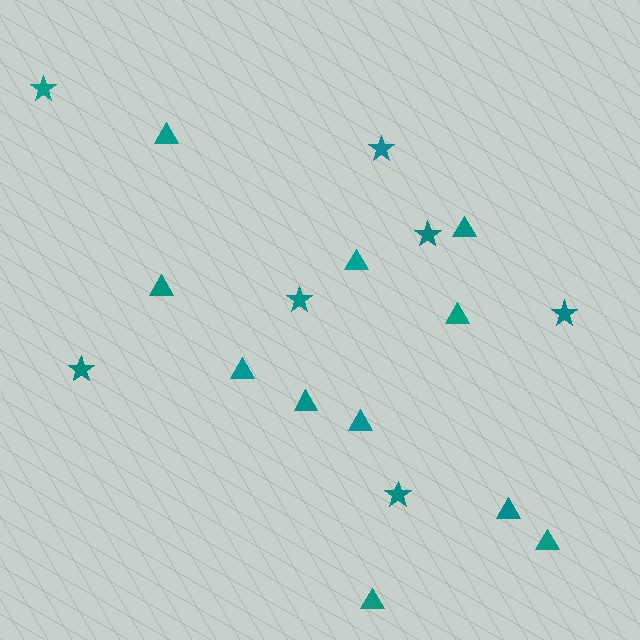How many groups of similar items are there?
There are 2 groups: one group of triangles (11) and one group of stars (7).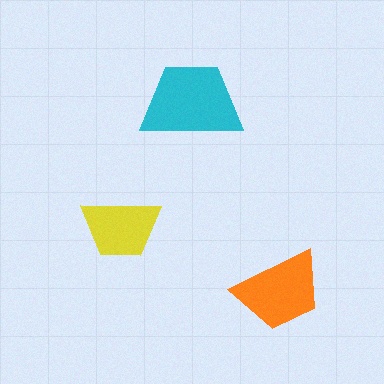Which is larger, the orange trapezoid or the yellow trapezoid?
The orange one.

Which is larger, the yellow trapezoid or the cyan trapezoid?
The cyan one.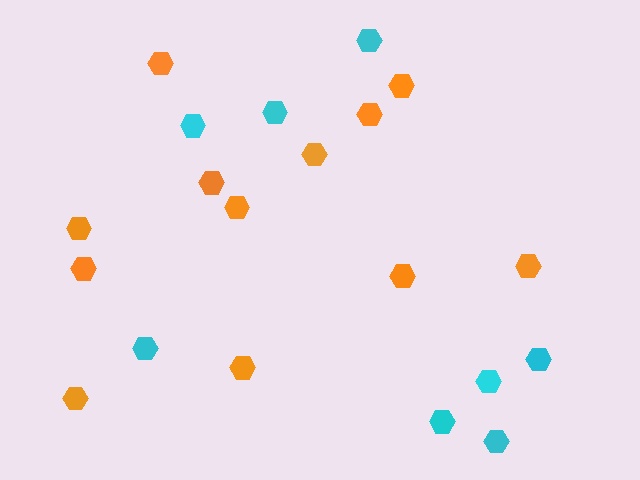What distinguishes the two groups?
There are 2 groups: one group of orange hexagons (12) and one group of cyan hexagons (8).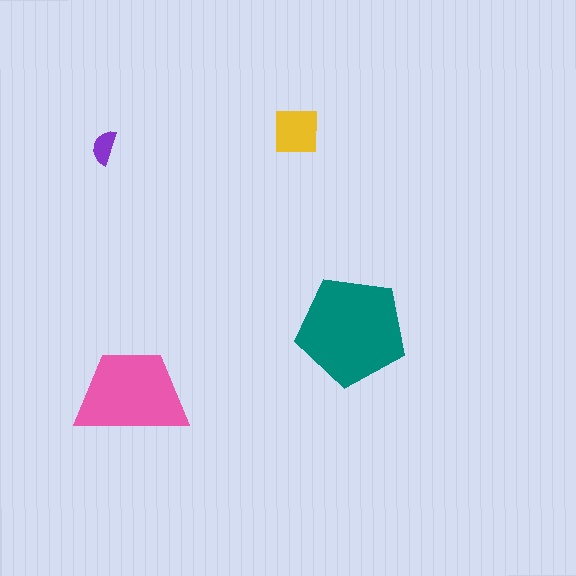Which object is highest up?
The yellow square is topmost.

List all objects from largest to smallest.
The teal pentagon, the pink trapezoid, the yellow square, the purple semicircle.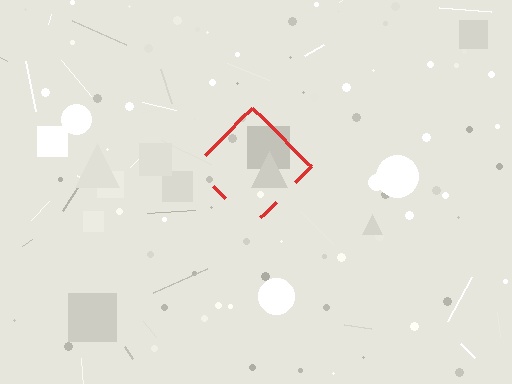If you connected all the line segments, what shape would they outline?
They would outline a diamond.